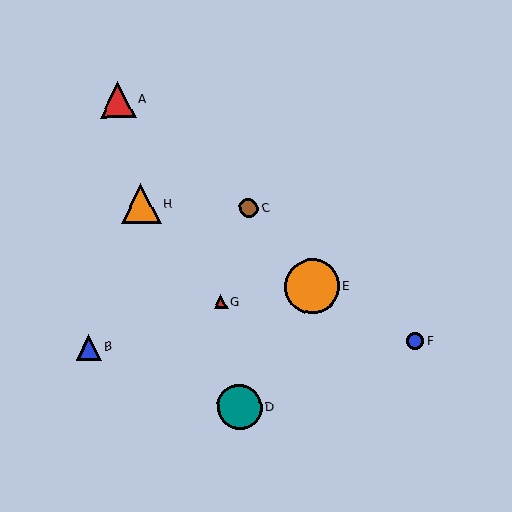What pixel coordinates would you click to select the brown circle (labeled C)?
Click at (249, 208) to select the brown circle C.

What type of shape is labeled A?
Shape A is a red triangle.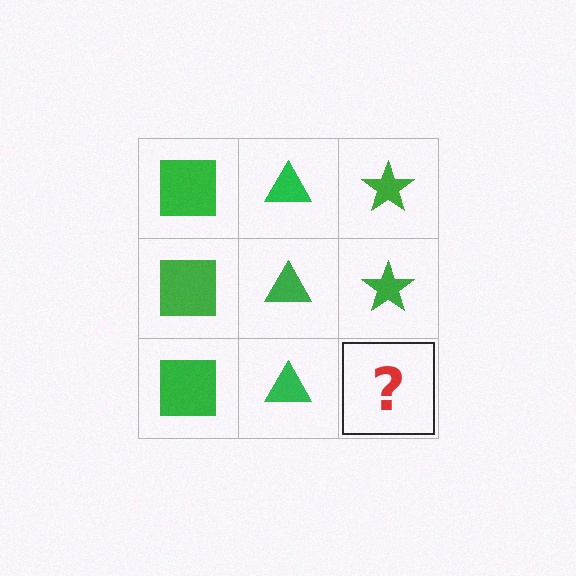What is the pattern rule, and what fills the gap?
The rule is that each column has a consistent shape. The gap should be filled with a green star.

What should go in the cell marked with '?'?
The missing cell should contain a green star.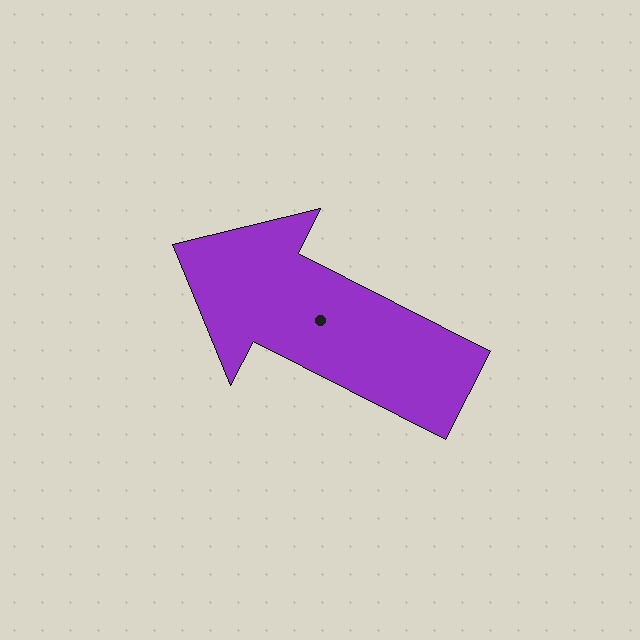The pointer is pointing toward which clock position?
Roughly 10 o'clock.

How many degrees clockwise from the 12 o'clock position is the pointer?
Approximately 297 degrees.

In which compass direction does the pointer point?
Northwest.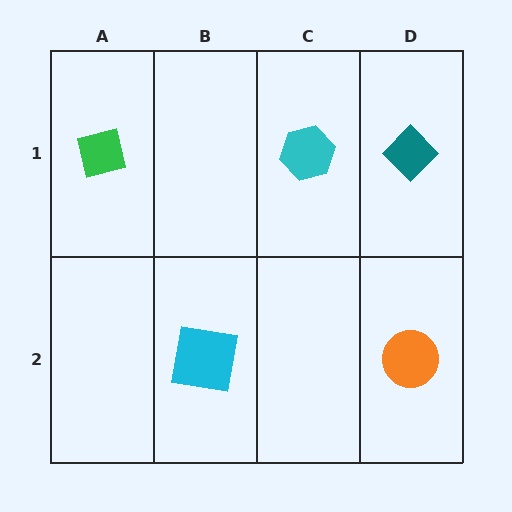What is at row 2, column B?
A cyan square.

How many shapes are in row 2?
2 shapes.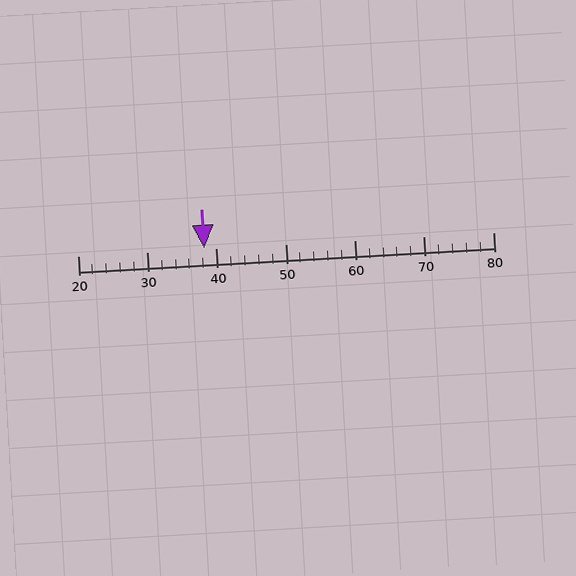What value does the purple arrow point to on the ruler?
The purple arrow points to approximately 38.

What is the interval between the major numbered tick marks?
The major tick marks are spaced 10 units apart.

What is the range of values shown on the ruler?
The ruler shows values from 20 to 80.